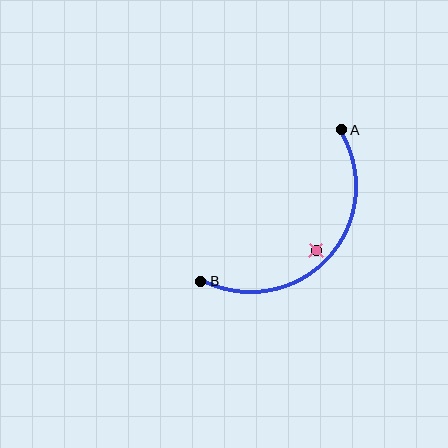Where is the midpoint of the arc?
The arc midpoint is the point on the curve farthest from the straight line joining A and B. It sits below and to the right of that line.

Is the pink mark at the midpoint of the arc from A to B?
No — the pink mark does not lie on the arc at all. It sits slightly inside the curve.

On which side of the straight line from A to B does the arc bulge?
The arc bulges below and to the right of the straight line connecting A and B.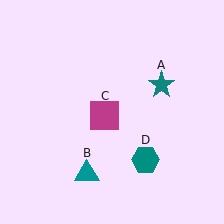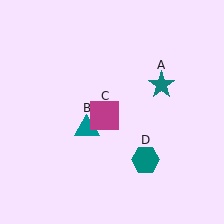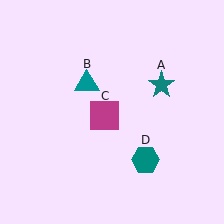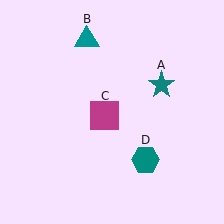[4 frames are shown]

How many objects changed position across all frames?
1 object changed position: teal triangle (object B).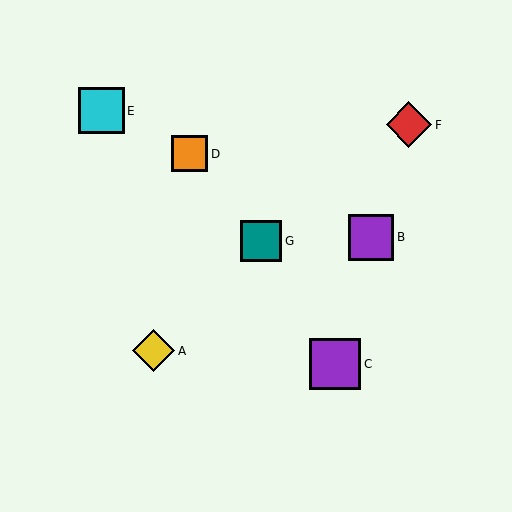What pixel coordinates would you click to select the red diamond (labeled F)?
Click at (409, 125) to select the red diamond F.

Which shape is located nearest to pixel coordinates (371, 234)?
The purple square (labeled B) at (371, 237) is nearest to that location.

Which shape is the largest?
The purple square (labeled C) is the largest.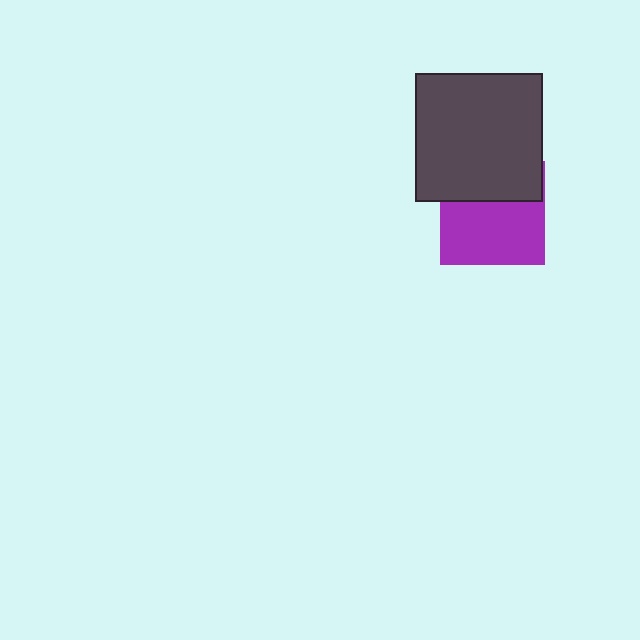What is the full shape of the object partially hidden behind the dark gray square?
The partially hidden object is a purple square.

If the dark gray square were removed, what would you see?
You would see the complete purple square.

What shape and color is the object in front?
The object in front is a dark gray square.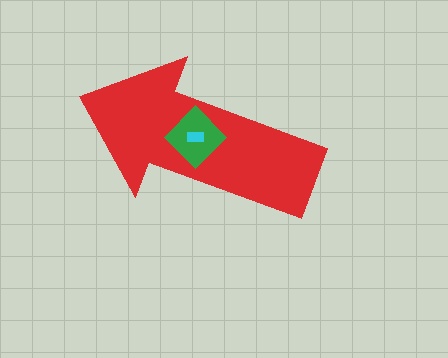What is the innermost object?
The cyan rectangle.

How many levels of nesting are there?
3.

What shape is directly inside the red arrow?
The green diamond.